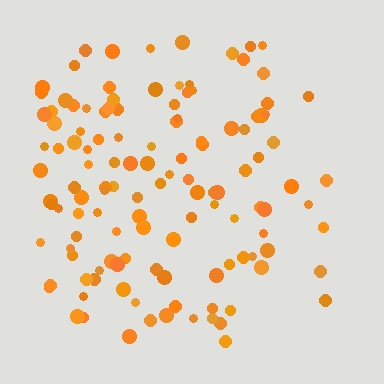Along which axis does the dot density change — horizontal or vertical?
Horizontal.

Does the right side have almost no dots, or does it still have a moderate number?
Still a moderate number, just noticeably fewer than the left.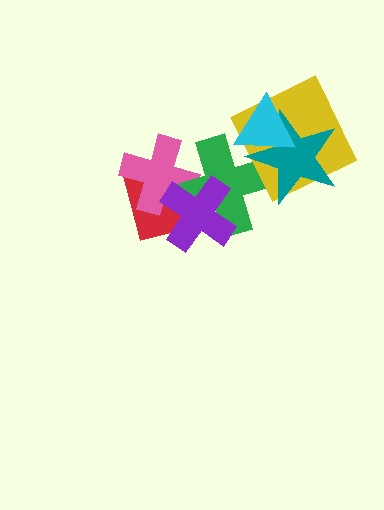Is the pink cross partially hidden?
Yes, it is partially covered by another shape.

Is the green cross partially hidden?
Yes, it is partially covered by another shape.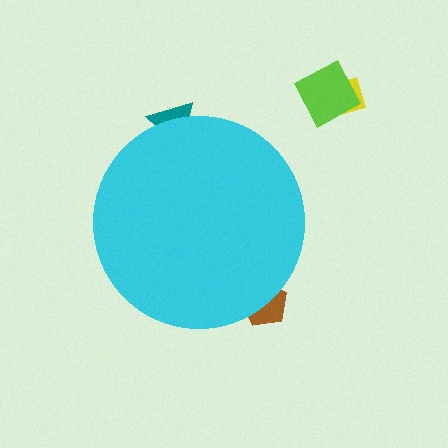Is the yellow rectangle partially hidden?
No, the yellow rectangle is fully visible.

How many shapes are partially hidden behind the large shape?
2 shapes are partially hidden.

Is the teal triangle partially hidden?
Yes, the teal triangle is partially hidden behind the cyan circle.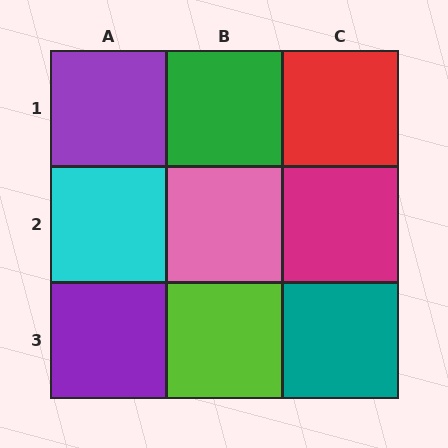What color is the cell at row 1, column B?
Green.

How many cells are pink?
1 cell is pink.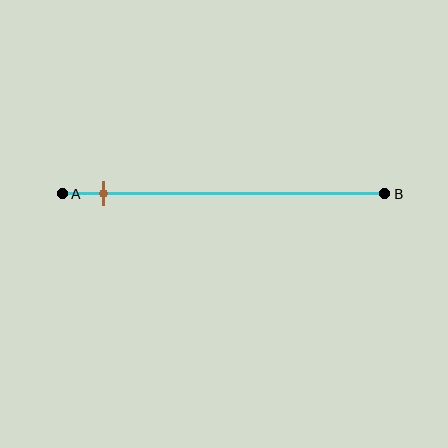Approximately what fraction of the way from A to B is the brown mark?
The brown mark is approximately 15% of the way from A to B.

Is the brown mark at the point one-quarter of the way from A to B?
No, the mark is at about 15% from A, not at the 25% one-quarter point.